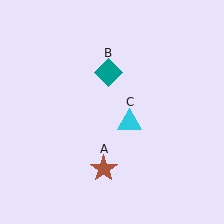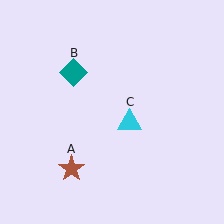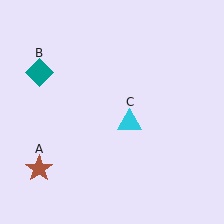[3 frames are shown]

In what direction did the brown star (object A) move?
The brown star (object A) moved left.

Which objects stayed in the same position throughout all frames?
Cyan triangle (object C) remained stationary.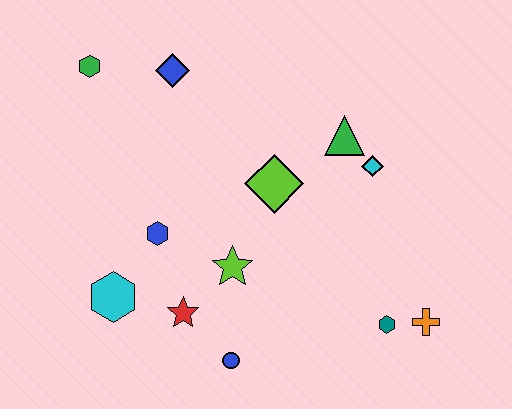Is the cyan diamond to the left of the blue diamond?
No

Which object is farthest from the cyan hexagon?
The orange cross is farthest from the cyan hexagon.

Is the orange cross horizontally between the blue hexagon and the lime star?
No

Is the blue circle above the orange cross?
No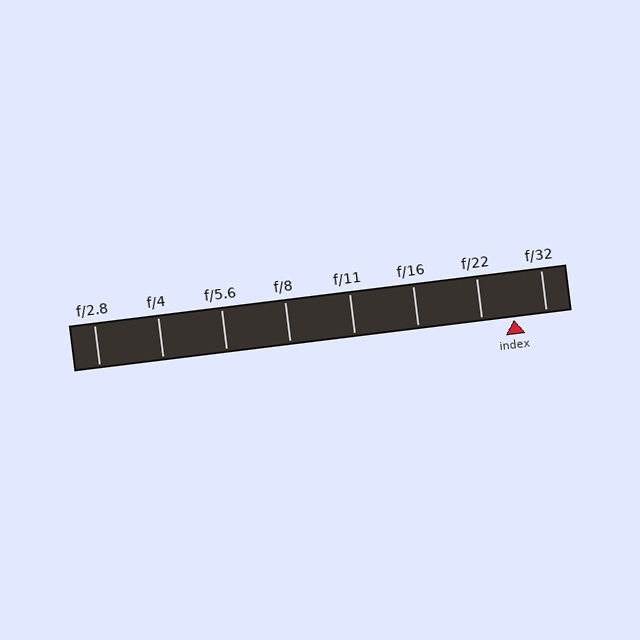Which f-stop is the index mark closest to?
The index mark is closest to f/22.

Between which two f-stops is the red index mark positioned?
The index mark is between f/22 and f/32.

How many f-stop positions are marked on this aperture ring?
There are 8 f-stop positions marked.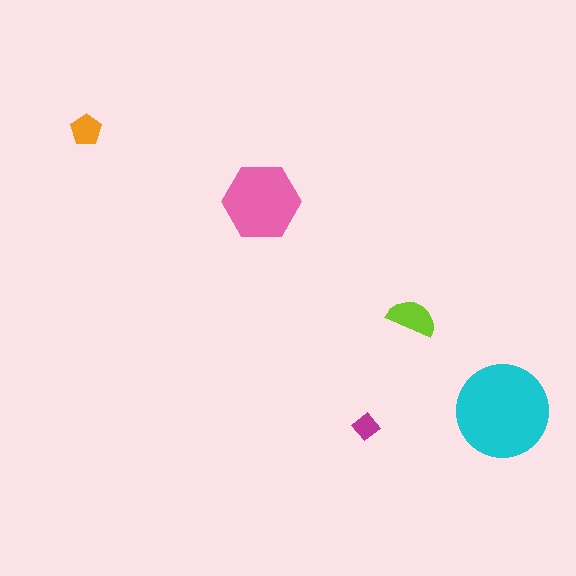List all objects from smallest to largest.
The magenta diamond, the orange pentagon, the lime semicircle, the pink hexagon, the cyan circle.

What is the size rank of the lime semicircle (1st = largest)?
3rd.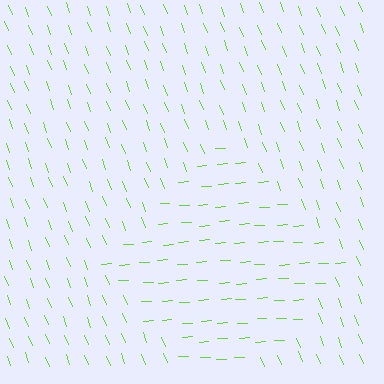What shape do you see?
I see a diamond.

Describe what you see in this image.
The image is filled with small lime line segments. A diamond region in the image has lines oriented differently from the surrounding lines, creating a visible texture boundary.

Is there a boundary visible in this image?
Yes, there is a texture boundary formed by a change in line orientation.